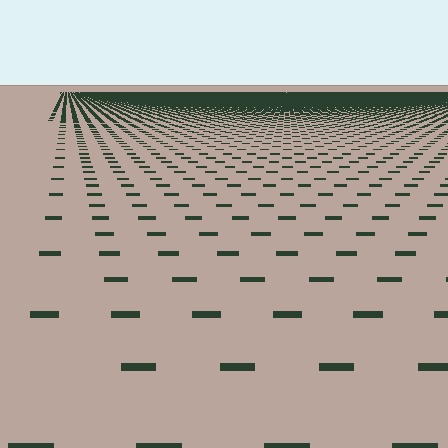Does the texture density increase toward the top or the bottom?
Density increases toward the top.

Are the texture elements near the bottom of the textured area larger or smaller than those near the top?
Larger. Near the bottom, elements are closer to the viewer and appear at a bigger on-screen size.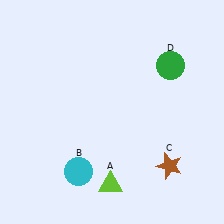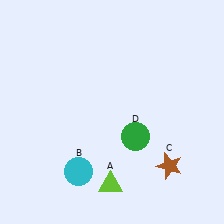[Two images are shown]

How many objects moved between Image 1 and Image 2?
1 object moved between the two images.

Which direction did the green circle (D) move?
The green circle (D) moved down.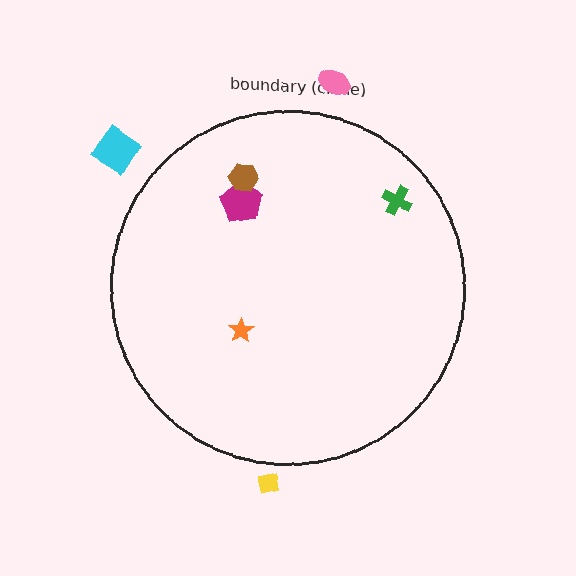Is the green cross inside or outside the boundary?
Inside.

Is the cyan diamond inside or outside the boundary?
Outside.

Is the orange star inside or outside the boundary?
Inside.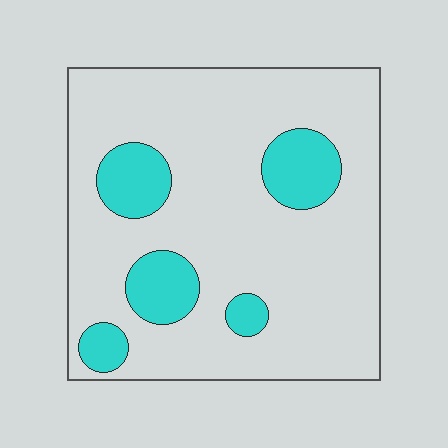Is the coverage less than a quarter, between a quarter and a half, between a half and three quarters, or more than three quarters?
Less than a quarter.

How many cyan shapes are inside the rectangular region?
5.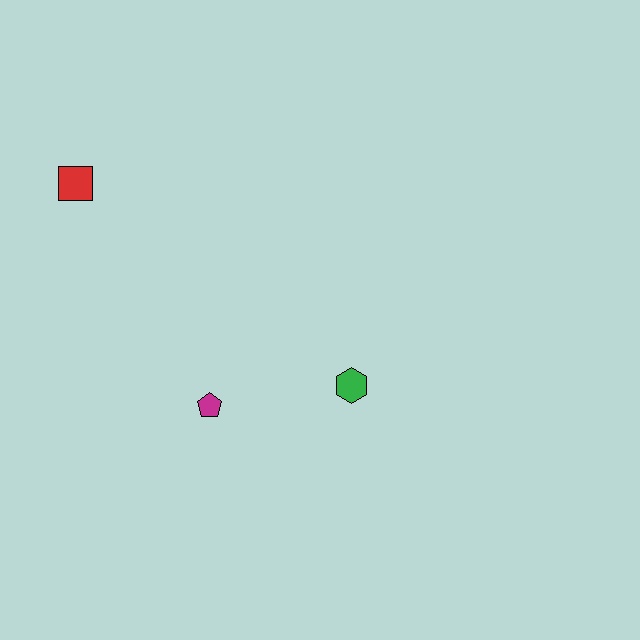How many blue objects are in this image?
There are no blue objects.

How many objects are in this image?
There are 3 objects.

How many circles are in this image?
There are no circles.